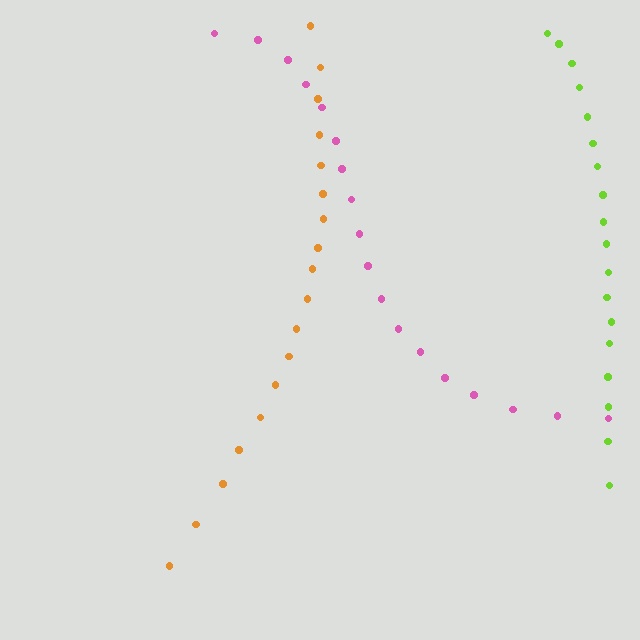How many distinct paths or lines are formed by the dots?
There are 3 distinct paths.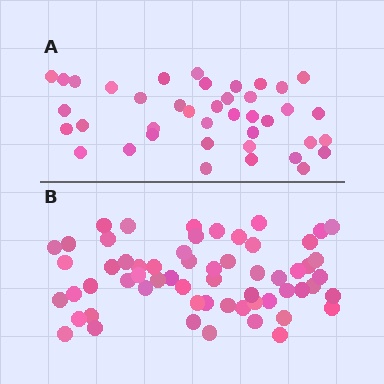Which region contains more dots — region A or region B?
Region B (the bottom region) has more dots.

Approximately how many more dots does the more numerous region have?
Region B has approximately 20 more dots than region A.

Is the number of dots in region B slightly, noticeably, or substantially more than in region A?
Region B has substantially more. The ratio is roughly 1.5 to 1.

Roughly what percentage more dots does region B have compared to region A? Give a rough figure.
About 50% more.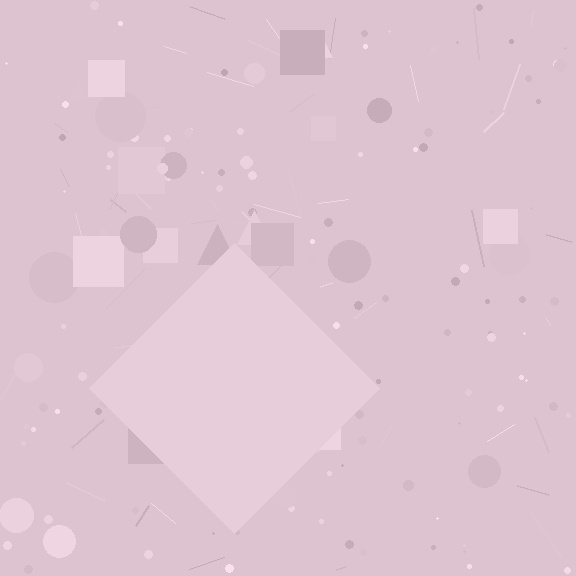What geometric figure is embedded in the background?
A diamond is embedded in the background.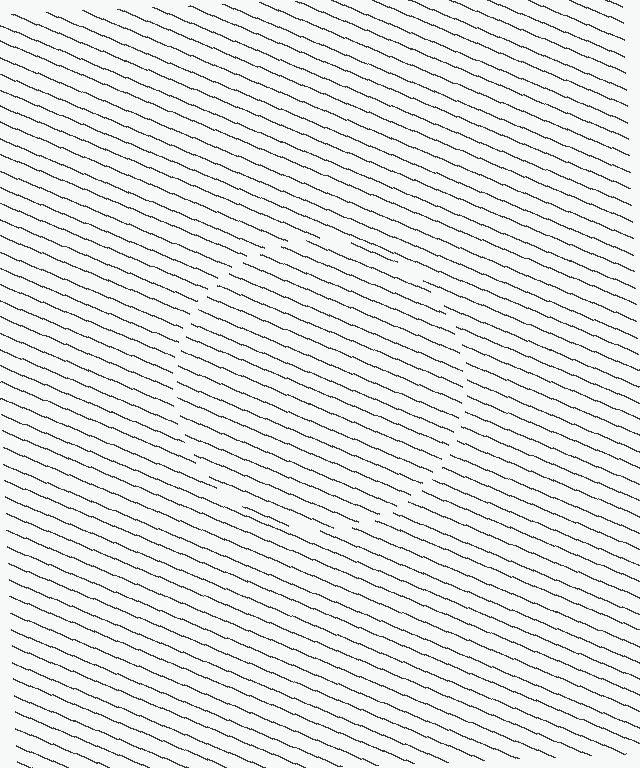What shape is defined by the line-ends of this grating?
An illusory circle. The interior of the shape contains the same grating, shifted by half a period — the contour is defined by the phase discontinuity where line-ends from the inner and outer gratings abut.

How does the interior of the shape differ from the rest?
The interior of the shape contains the same grating, shifted by half a period — the contour is defined by the phase discontinuity where line-ends from the inner and outer gratings abut.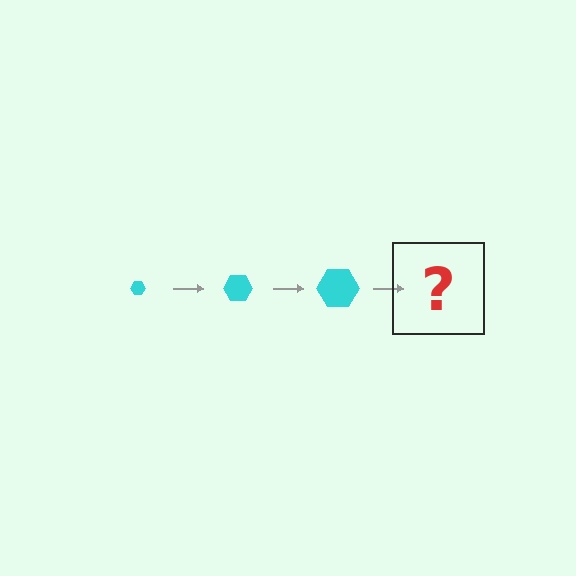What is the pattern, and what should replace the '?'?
The pattern is that the hexagon gets progressively larger each step. The '?' should be a cyan hexagon, larger than the previous one.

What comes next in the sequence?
The next element should be a cyan hexagon, larger than the previous one.